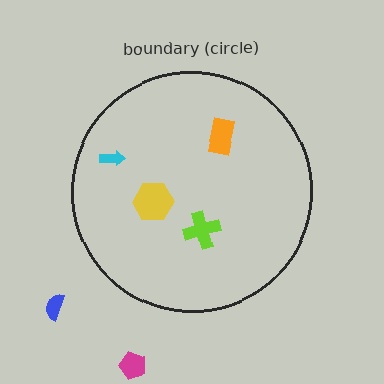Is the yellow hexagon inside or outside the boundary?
Inside.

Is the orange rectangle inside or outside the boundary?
Inside.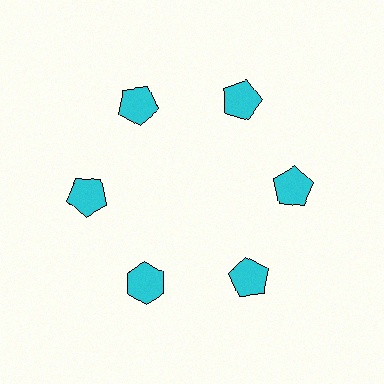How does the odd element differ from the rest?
It has a different shape: hexagon instead of pentagon.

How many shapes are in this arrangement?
There are 6 shapes arranged in a ring pattern.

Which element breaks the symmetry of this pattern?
The cyan hexagon at roughly the 7 o'clock position breaks the symmetry. All other shapes are cyan pentagons.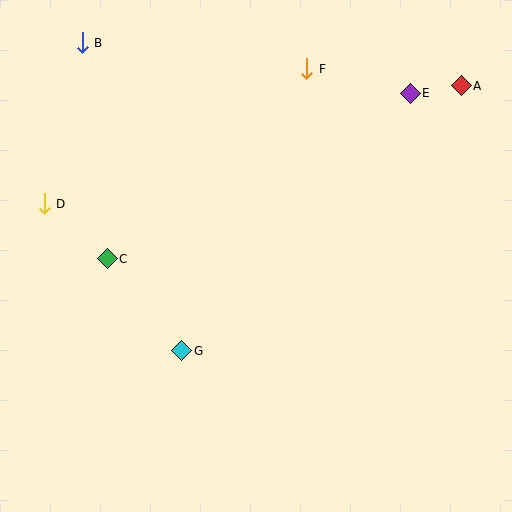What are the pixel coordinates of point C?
Point C is at (107, 259).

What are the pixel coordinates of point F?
Point F is at (307, 69).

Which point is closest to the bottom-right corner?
Point G is closest to the bottom-right corner.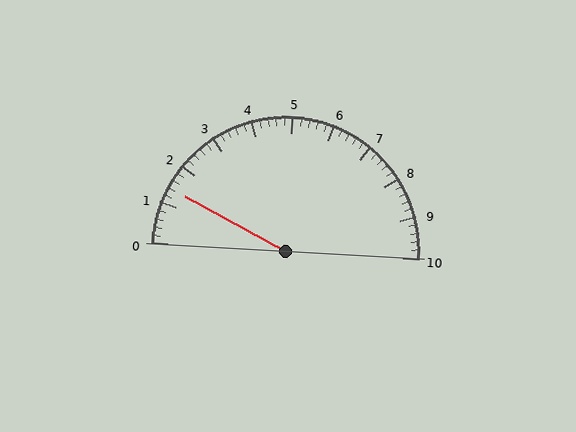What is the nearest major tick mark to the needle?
The nearest major tick mark is 1.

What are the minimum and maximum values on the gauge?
The gauge ranges from 0 to 10.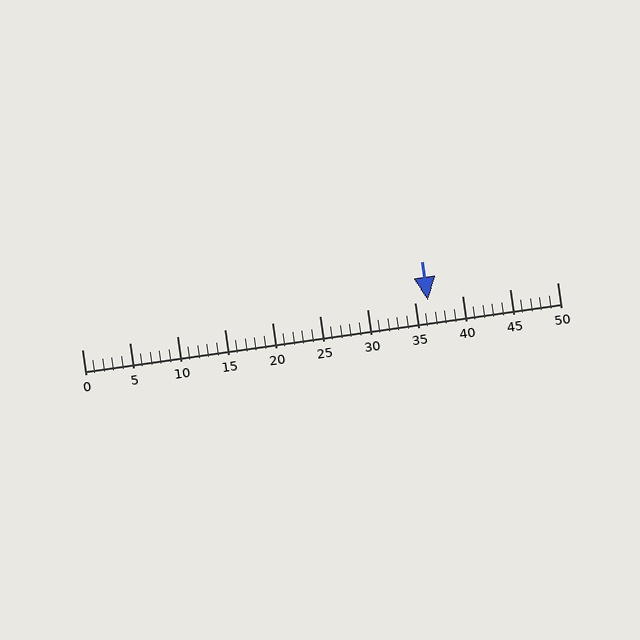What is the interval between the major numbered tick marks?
The major tick marks are spaced 5 units apart.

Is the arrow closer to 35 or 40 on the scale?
The arrow is closer to 35.